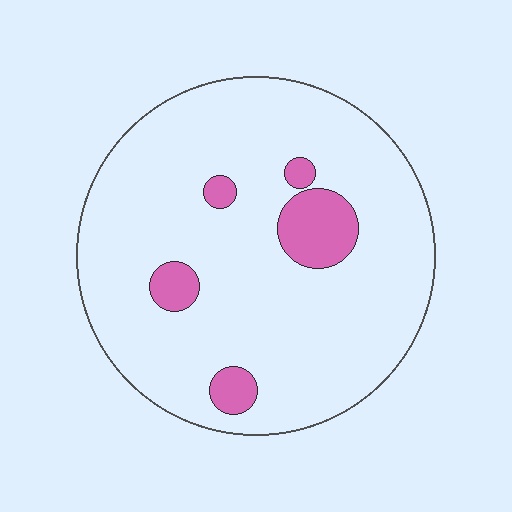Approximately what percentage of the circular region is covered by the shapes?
Approximately 10%.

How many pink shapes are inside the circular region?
5.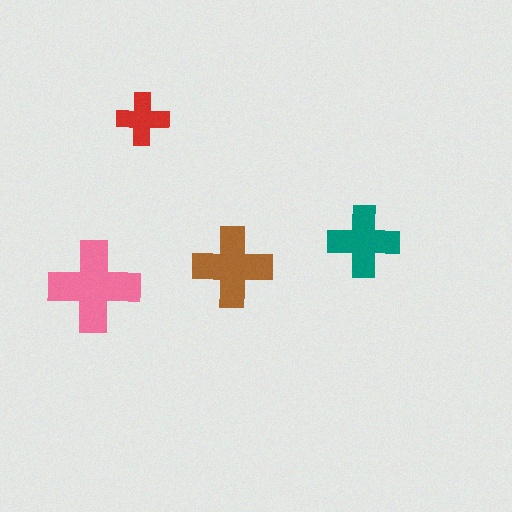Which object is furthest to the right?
The teal cross is rightmost.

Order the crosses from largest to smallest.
the pink one, the brown one, the teal one, the red one.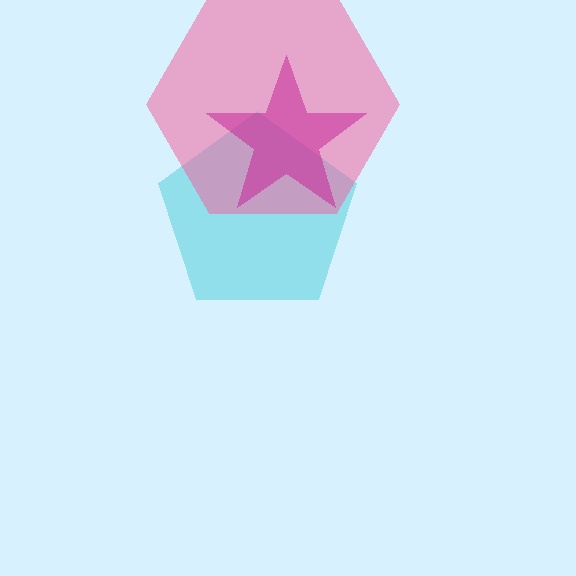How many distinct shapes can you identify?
There are 3 distinct shapes: a cyan pentagon, a pink hexagon, a magenta star.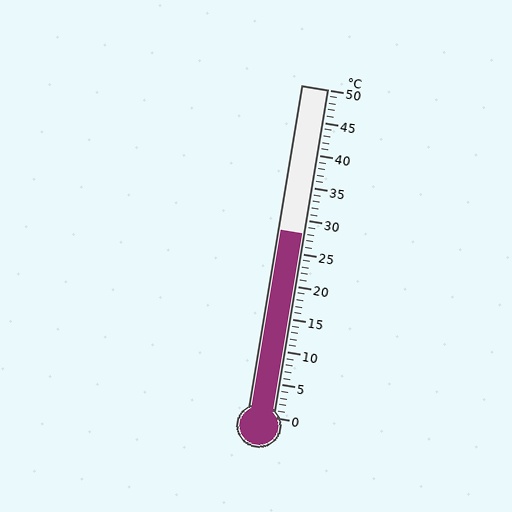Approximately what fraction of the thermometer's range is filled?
The thermometer is filled to approximately 55% of its range.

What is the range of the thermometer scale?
The thermometer scale ranges from 0°C to 50°C.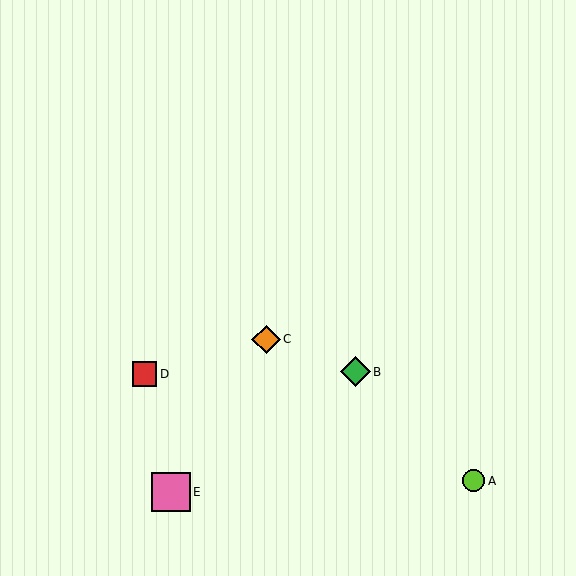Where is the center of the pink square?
The center of the pink square is at (171, 492).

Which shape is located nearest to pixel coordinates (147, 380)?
The red square (labeled D) at (144, 374) is nearest to that location.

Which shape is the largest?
The pink square (labeled E) is the largest.